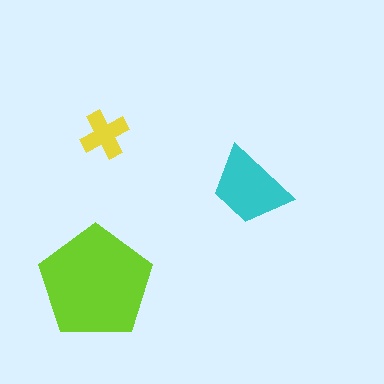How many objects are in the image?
There are 3 objects in the image.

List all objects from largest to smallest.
The lime pentagon, the cyan trapezoid, the yellow cross.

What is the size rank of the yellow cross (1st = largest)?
3rd.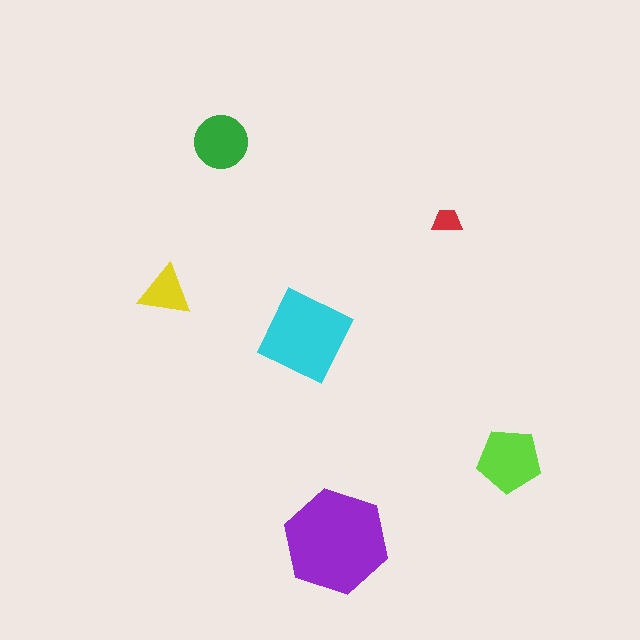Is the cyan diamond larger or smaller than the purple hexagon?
Smaller.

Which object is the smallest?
The red trapezoid.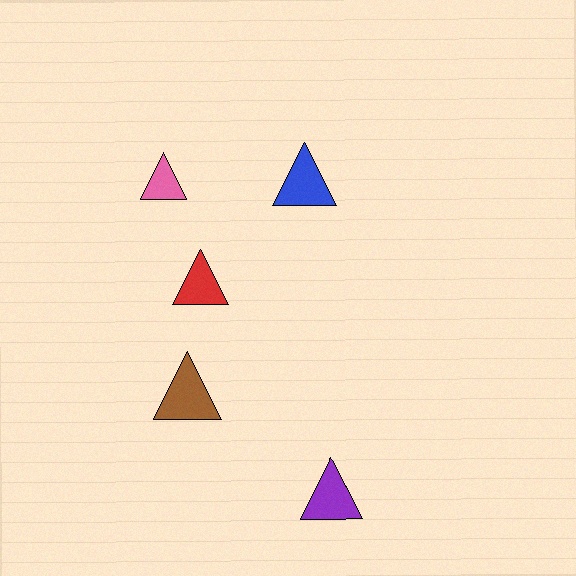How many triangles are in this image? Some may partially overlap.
There are 5 triangles.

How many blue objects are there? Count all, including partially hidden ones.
There is 1 blue object.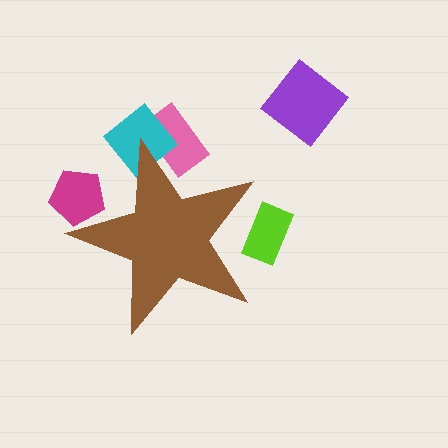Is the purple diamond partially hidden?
No, the purple diamond is fully visible.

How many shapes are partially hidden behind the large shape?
4 shapes are partially hidden.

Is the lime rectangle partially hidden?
Yes, the lime rectangle is partially hidden behind the brown star.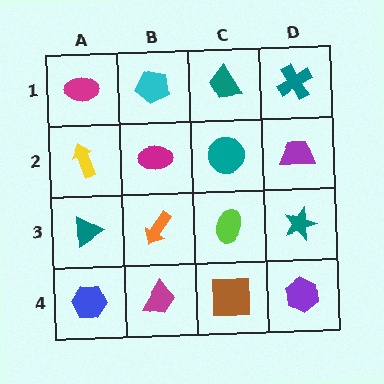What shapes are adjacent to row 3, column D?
A purple trapezoid (row 2, column D), a purple hexagon (row 4, column D), a lime ellipse (row 3, column C).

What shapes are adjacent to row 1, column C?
A teal circle (row 2, column C), a cyan pentagon (row 1, column B), a teal cross (row 1, column D).